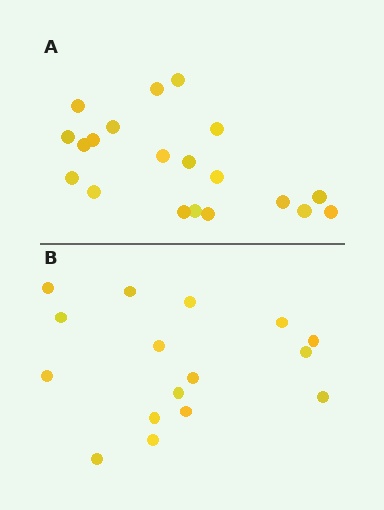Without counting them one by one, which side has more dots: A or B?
Region A (the top region) has more dots.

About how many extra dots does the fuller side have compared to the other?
Region A has about 4 more dots than region B.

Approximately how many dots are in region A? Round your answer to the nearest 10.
About 20 dots.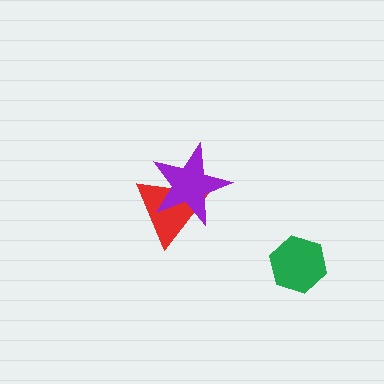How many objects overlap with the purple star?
1 object overlaps with the purple star.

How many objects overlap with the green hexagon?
0 objects overlap with the green hexagon.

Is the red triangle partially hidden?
Yes, it is partially covered by another shape.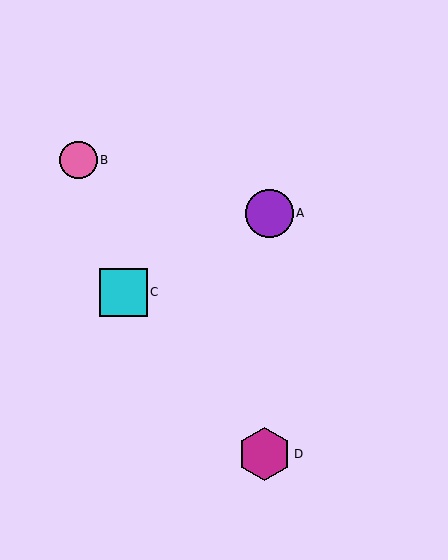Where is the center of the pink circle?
The center of the pink circle is at (78, 160).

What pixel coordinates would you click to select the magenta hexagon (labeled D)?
Click at (264, 454) to select the magenta hexagon D.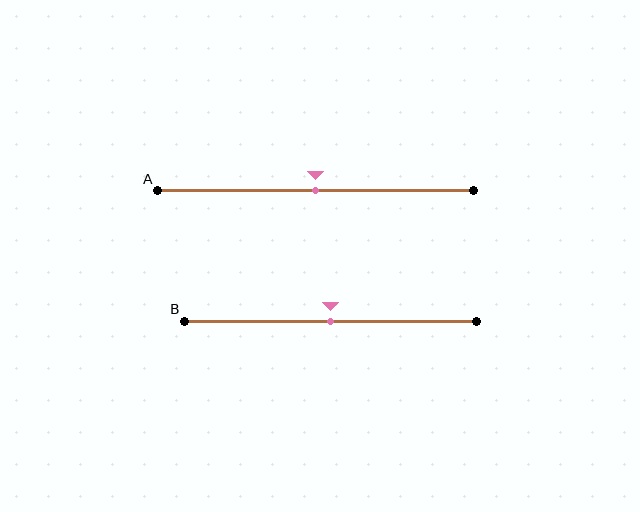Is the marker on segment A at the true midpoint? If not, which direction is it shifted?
Yes, the marker on segment A is at the true midpoint.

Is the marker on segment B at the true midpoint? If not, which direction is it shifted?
Yes, the marker on segment B is at the true midpoint.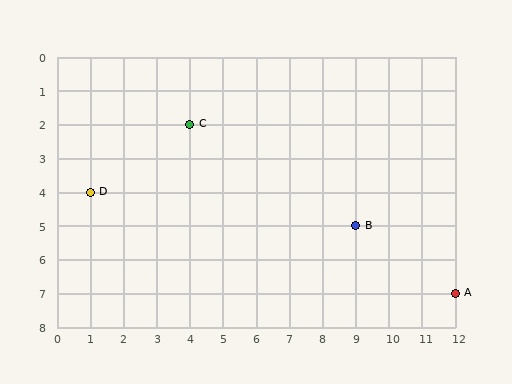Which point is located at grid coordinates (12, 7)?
Point A is at (12, 7).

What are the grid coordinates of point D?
Point D is at grid coordinates (1, 4).